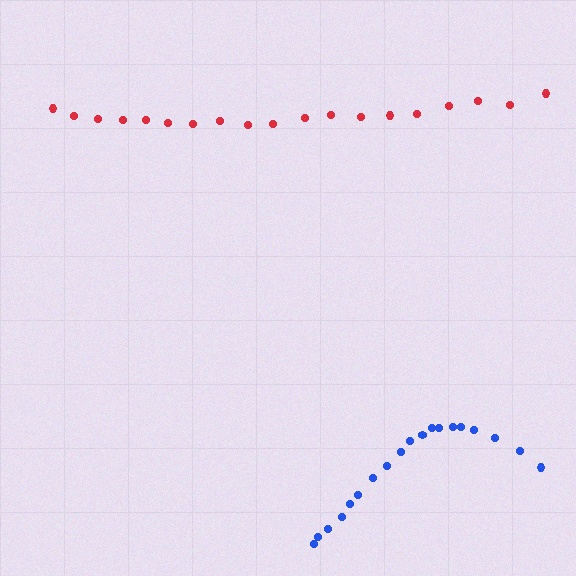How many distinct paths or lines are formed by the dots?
There are 2 distinct paths.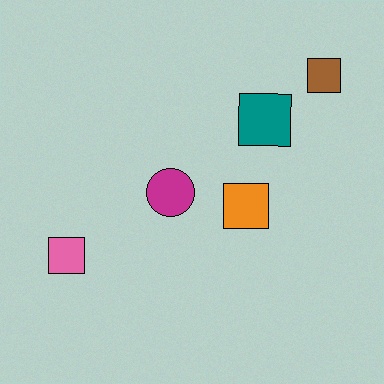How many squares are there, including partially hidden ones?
There are 4 squares.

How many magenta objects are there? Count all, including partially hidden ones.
There is 1 magenta object.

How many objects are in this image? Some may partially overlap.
There are 5 objects.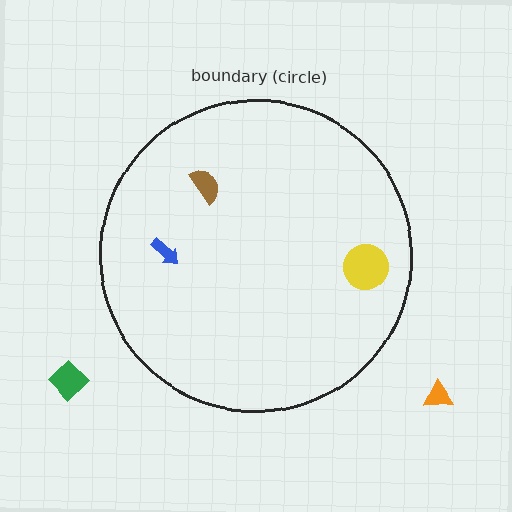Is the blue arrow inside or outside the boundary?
Inside.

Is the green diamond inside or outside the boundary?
Outside.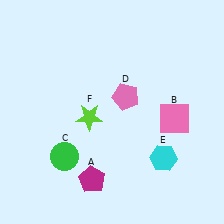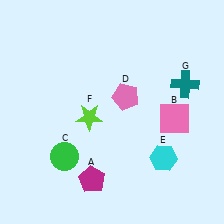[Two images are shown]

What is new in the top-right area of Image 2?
A teal cross (G) was added in the top-right area of Image 2.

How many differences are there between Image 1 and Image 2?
There is 1 difference between the two images.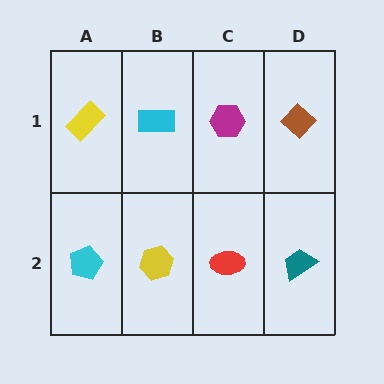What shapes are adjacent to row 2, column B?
A cyan rectangle (row 1, column B), a cyan pentagon (row 2, column A), a red ellipse (row 2, column C).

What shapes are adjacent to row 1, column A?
A cyan pentagon (row 2, column A), a cyan rectangle (row 1, column B).